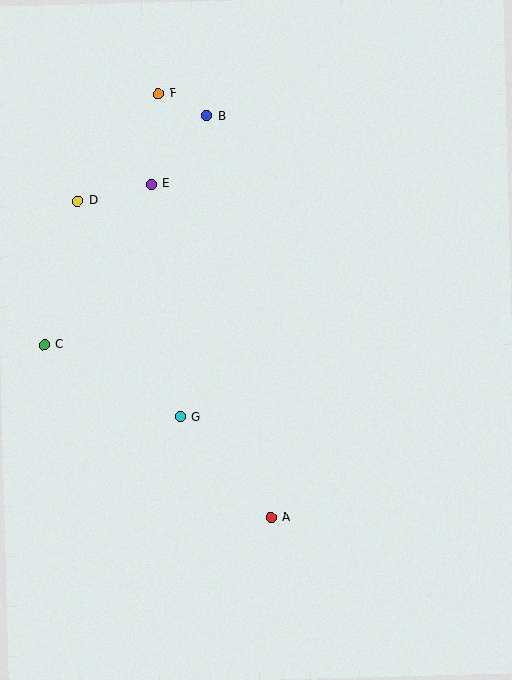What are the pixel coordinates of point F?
Point F is at (158, 93).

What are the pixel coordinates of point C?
Point C is at (45, 345).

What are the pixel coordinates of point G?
Point G is at (180, 417).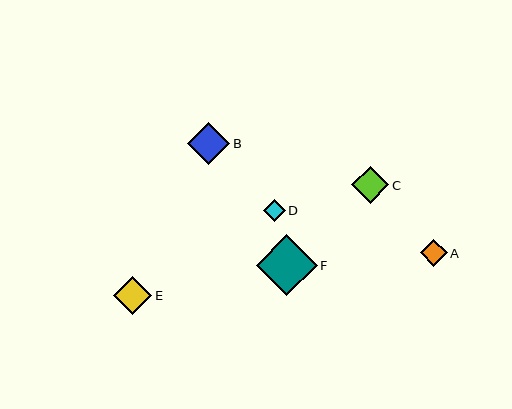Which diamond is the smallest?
Diamond D is the smallest with a size of approximately 22 pixels.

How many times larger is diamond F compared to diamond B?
Diamond F is approximately 1.4 times the size of diamond B.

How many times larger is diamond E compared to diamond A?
Diamond E is approximately 1.5 times the size of diamond A.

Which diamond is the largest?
Diamond F is the largest with a size of approximately 61 pixels.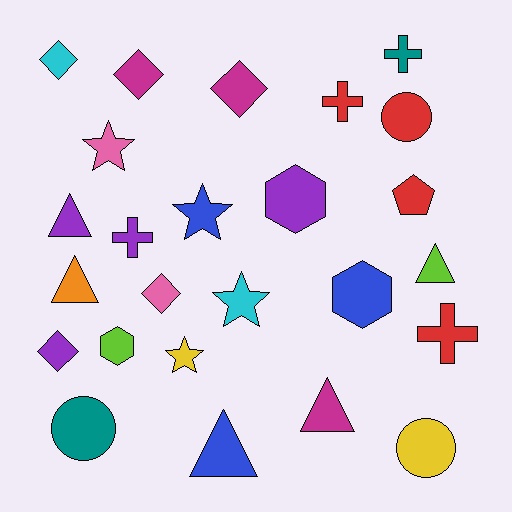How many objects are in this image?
There are 25 objects.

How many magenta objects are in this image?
There are 3 magenta objects.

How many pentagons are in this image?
There is 1 pentagon.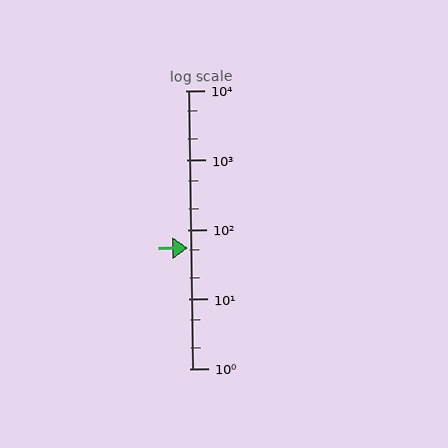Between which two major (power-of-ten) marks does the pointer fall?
The pointer is between 10 and 100.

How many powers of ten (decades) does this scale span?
The scale spans 4 decades, from 1 to 10000.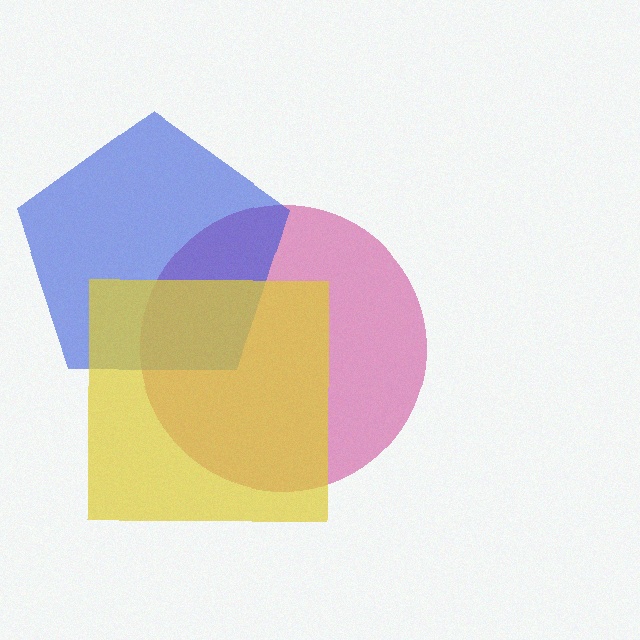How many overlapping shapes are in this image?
There are 3 overlapping shapes in the image.